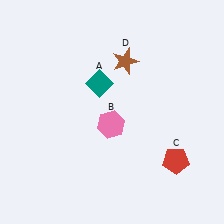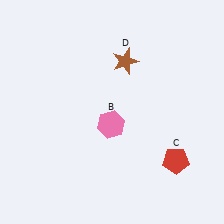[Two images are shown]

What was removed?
The teal diamond (A) was removed in Image 2.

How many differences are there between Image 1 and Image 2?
There is 1 difference between the two images.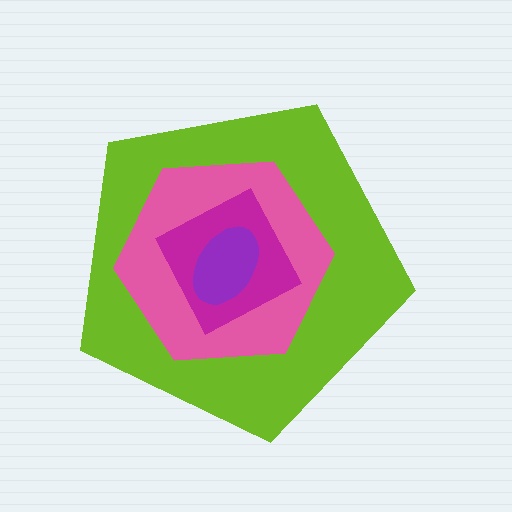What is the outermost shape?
The lime pentagon.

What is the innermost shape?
The purple ellipse.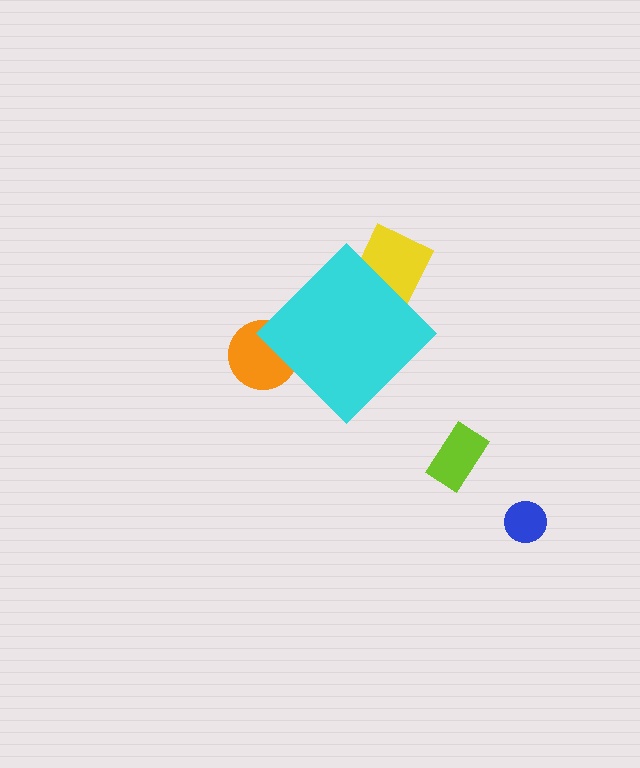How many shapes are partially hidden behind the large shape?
2 shapes are partially hidden.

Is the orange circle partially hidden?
Yes, the orange circle is partially hidden behind the cyan diamond.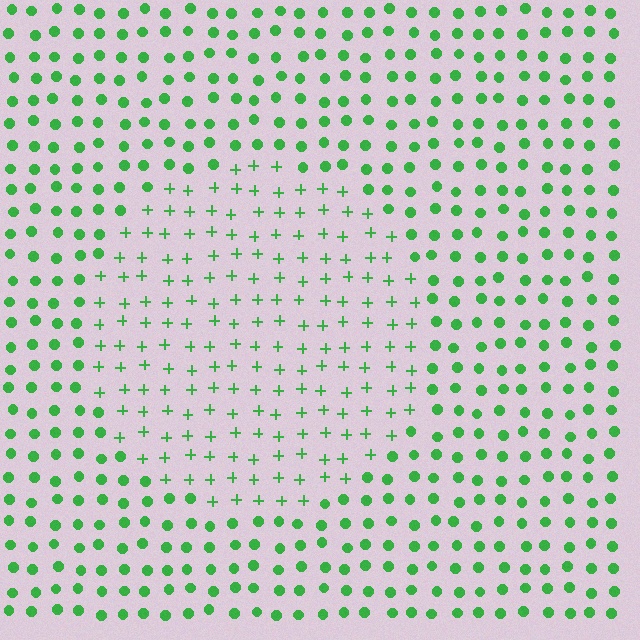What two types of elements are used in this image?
The image uses plus signs inside the circle region and circles outside it.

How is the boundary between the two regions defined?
The boundary is defined by a change in element shape: plus signs inside vs. circles outside. All elements share the same color and spacing.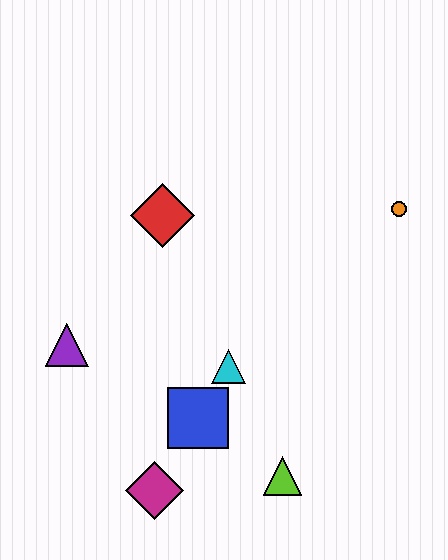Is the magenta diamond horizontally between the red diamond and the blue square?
No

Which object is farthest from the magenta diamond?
The orange circle is farthest from the magenta diamond.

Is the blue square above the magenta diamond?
Yes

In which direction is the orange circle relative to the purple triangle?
The orange circle is to the right of the purple triangle.